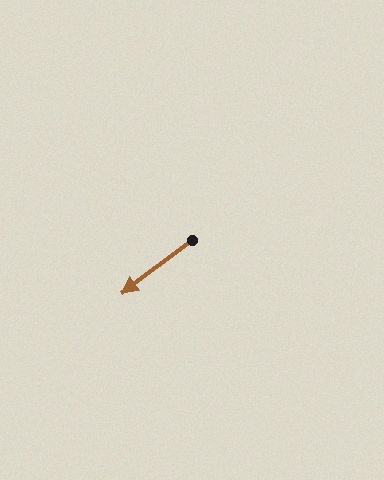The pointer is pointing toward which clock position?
Roughly 8 o'clock.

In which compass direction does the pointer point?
Southwest.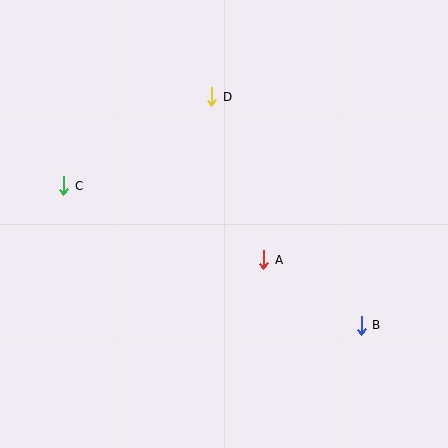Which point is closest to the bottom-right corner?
Point B is closest to the bottom-right corner.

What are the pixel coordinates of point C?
Point C is at (64, 186).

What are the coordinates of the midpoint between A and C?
The midpoint between A and C is at (164, 223).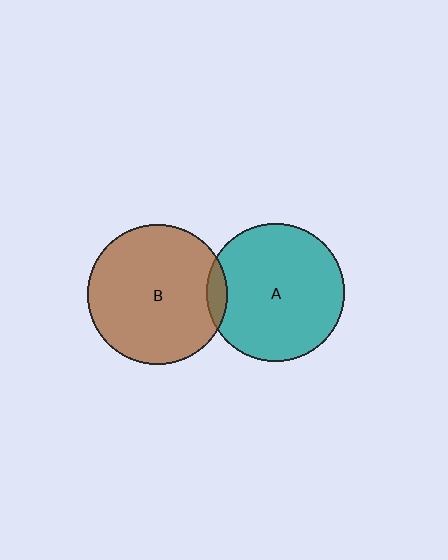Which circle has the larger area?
Circle B (brown).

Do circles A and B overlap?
Yes.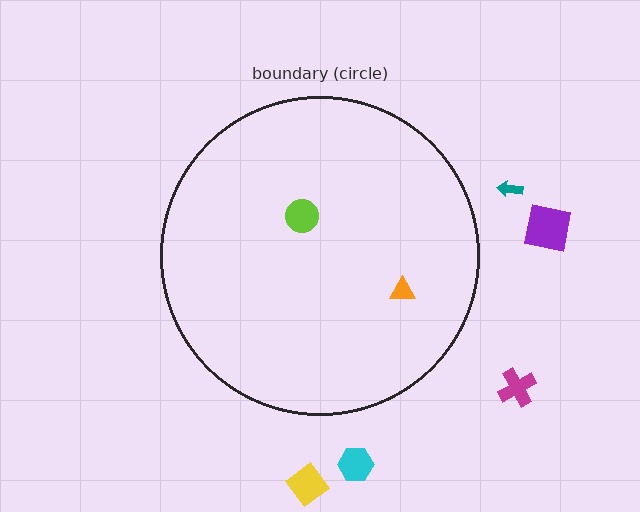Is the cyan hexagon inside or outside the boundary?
Outside.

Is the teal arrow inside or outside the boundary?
Outside.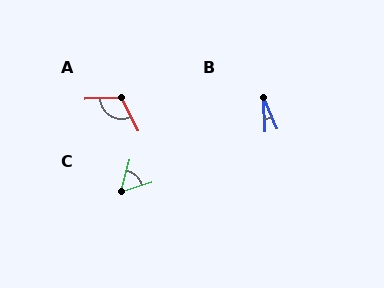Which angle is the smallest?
B, at approximately 21 degrees.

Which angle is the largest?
A, at approximately 113 degrees.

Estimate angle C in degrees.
Approximately 58 degrees.